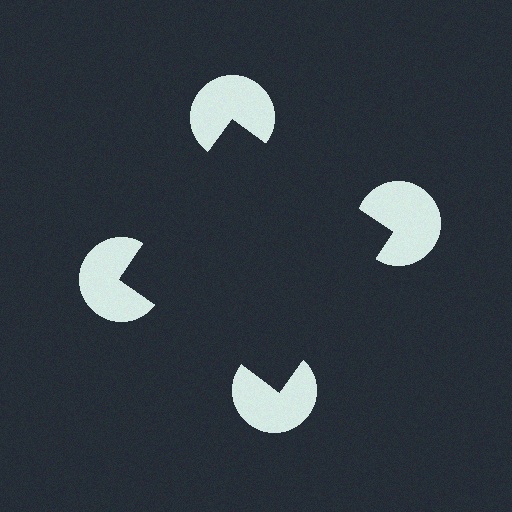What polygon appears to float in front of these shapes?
An illusory square — its edges are inferred from the aligned wedge cuts in the pac-man discs, not physically drawn.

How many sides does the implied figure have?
4 sides.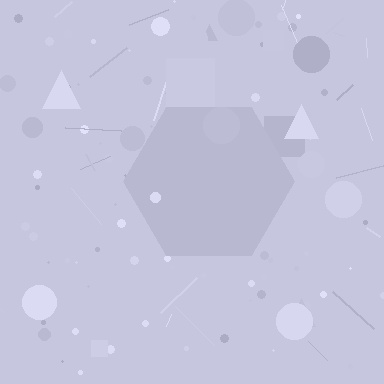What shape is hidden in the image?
A hexagon is hidden in the image.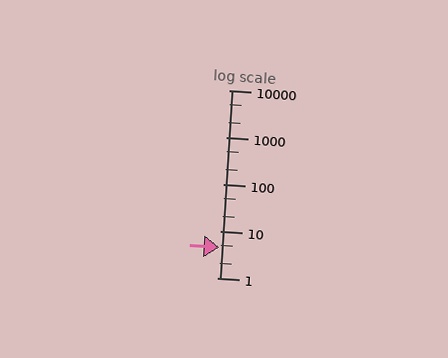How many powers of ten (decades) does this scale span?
The scale spans 4 decades, from 1 to 10000.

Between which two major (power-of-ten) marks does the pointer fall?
The pointer is between 1 and 10.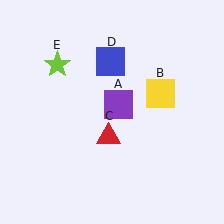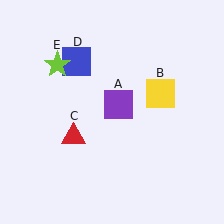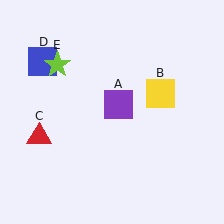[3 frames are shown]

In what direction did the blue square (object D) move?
The blue square (object D) moved left.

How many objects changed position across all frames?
2 objects changed position: red triangle (object C), blue square (object D).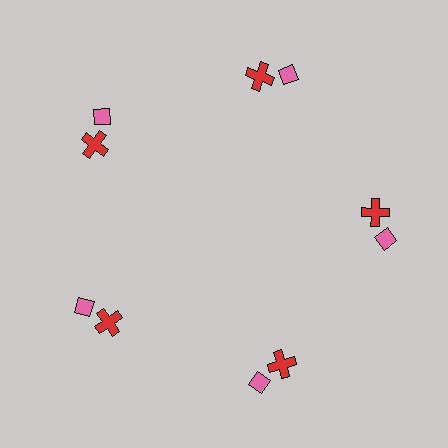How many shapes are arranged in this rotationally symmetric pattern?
There are 10 shapes, arranged in 5 groups of 2.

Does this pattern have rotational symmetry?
Yes, this pattern has 5-fold rotational symmetry. It looks the same after rotating 72 degrees around the center.